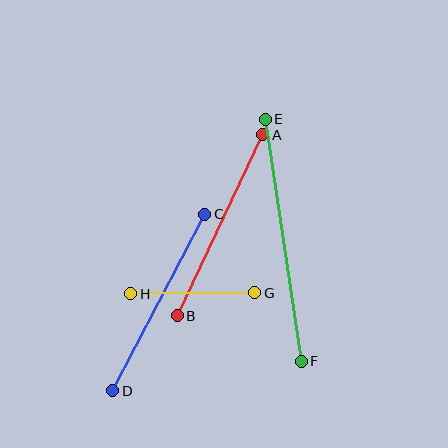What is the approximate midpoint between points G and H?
The midpoint is at approximately (193, 293) pixels.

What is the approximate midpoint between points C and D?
The midpoint is at approximately (159, 303) pixels.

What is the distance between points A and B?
The distance is approximately 200 pixels.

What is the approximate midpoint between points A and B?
The midpoint is at approximately (220, 225) pixels.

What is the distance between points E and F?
The distance is approximately 245 pixels.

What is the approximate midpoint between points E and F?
The midpoint is at approximately (283, 240) pixels.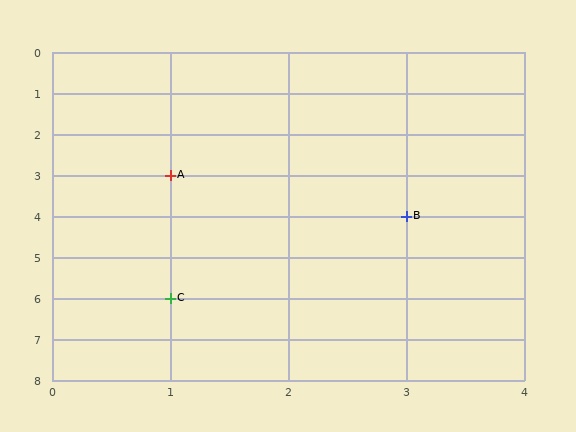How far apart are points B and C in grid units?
Points B and C are 2 columns and 2 rows apart (about 2.8 grid units diagonally).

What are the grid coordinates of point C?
Point C is at grid coordinates (1, 6).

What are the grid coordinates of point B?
Point B is at grid coordinates (3, 4).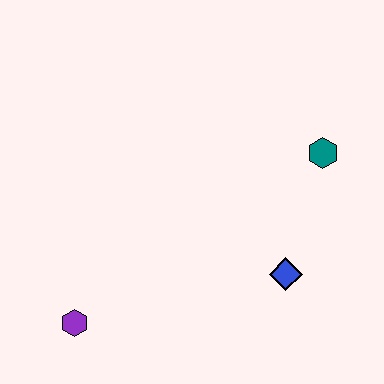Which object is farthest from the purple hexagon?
The teal hexagon is farthest from the purple hexagon.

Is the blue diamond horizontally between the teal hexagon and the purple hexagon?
Yes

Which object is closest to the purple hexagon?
The blue diamond is closest to the purple hexagon.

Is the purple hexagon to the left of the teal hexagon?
Yes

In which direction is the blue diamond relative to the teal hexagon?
The blue diamond is below the teal hexagon.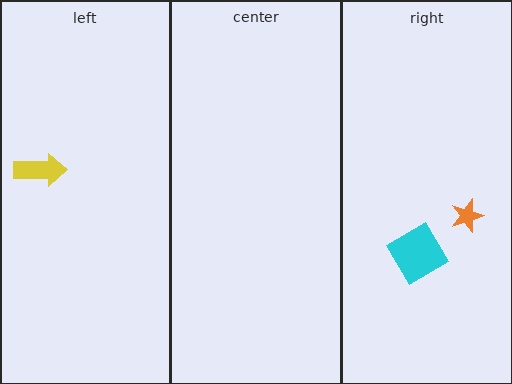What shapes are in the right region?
The cyan diamond, the orange star.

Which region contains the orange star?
The right region.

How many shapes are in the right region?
2.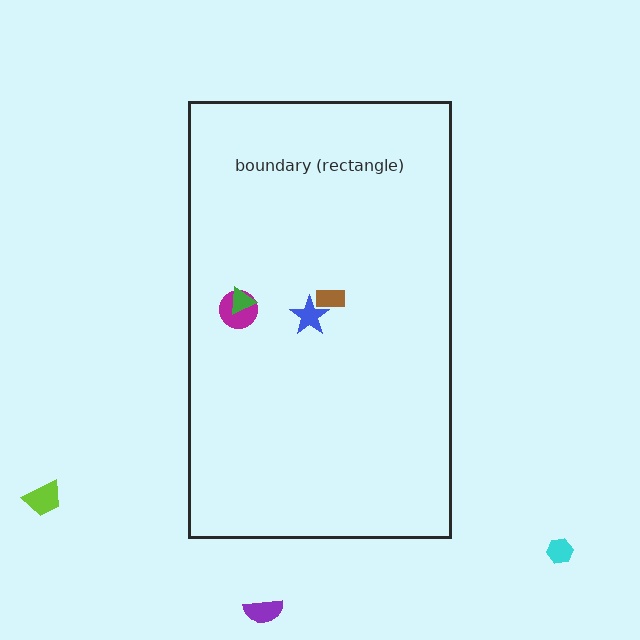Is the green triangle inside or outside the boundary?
Inside.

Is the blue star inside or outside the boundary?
Inside.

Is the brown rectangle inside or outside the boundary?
Inside.